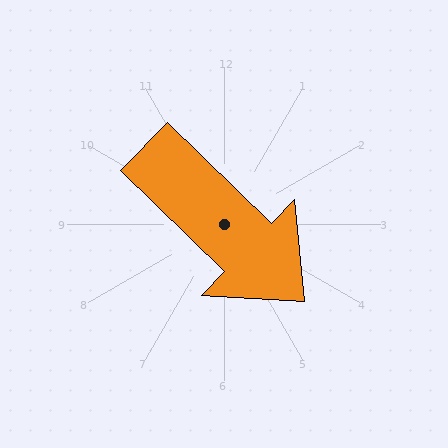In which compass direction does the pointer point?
Southeast.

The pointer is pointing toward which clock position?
Roughly 4 o'clock.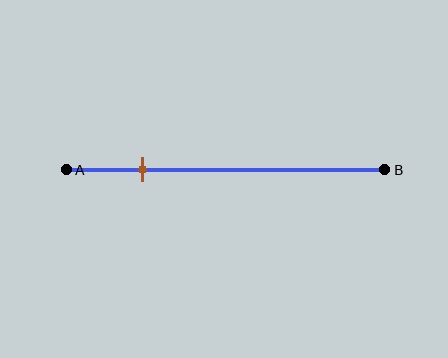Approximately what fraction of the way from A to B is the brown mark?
The brown mark is approximately 25% of the way from A to B.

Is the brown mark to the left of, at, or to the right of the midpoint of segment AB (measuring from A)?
The brown mark is to the left of the midpoint of segment AB.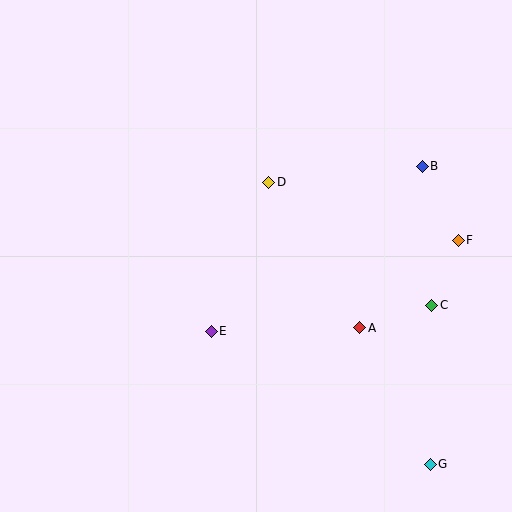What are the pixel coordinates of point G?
Point G is at (430, 464).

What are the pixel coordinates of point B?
Point B is at (422, 166).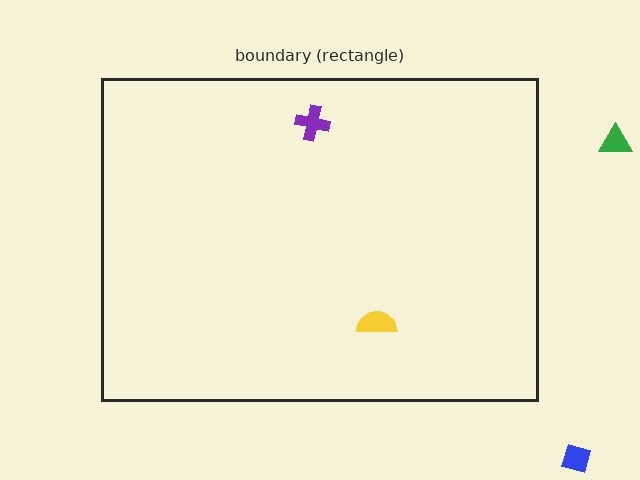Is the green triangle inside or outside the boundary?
Outside.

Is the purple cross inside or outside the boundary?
Inside.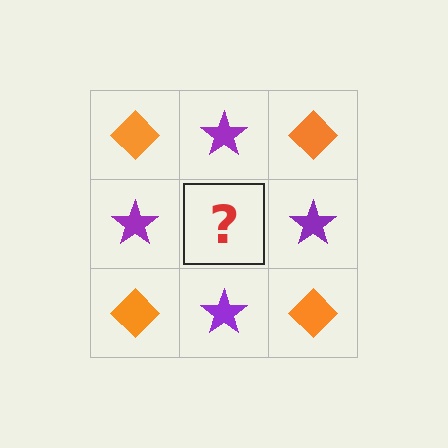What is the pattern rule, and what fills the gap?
The rule is that it alternates orange diamond and purple star in a checkerboard pattern. The gap should be filled with an orange diamond.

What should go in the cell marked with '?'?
The missing cell should contain an orange diamond.